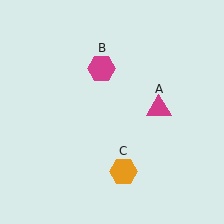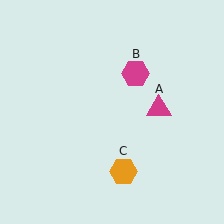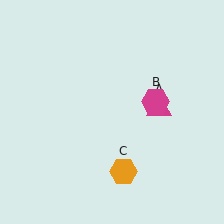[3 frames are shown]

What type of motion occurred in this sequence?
The magenta hexagon (object B) rotated clockwise around the center of the scene.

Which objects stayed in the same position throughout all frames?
Magenta triangle (object A) and orange hexagon (object C) remained stationary.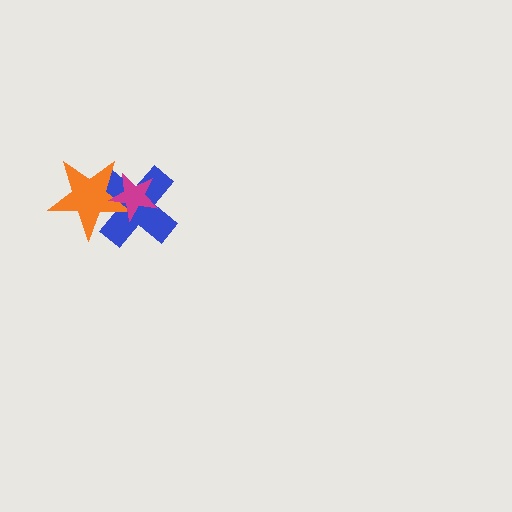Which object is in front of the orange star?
The magenta star is in front of the orange star.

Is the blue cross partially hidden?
Yes, it is partially covered by another shape.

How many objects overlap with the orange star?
2 objects overlap with the orange star.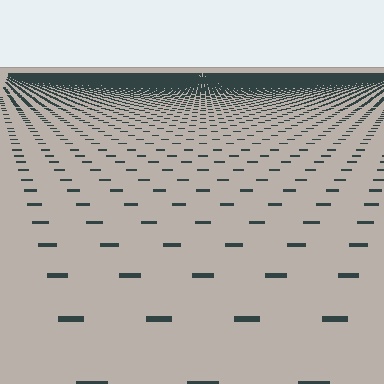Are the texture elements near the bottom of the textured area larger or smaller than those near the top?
Larger. Near the bottom, elements are closer to the viewer and appear at a bigger on-screen size.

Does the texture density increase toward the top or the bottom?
Density increases toward the top.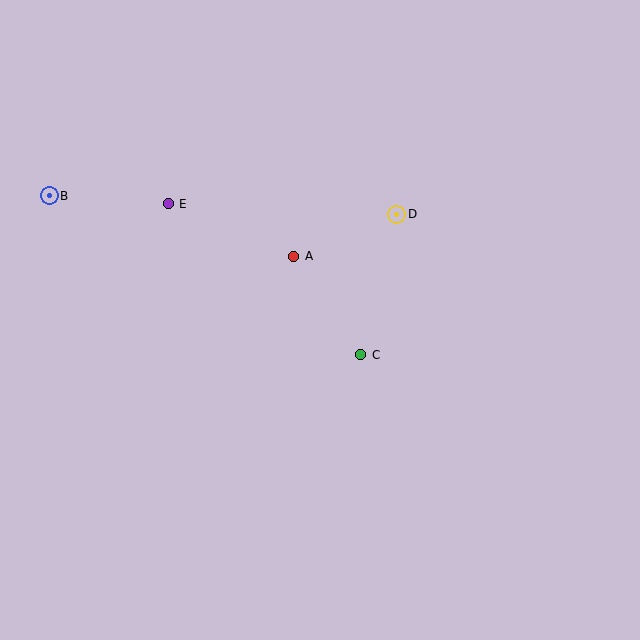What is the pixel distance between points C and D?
The distance between C and D is 145 pixels.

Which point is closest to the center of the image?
Point C at (361, 355) is closest to the center.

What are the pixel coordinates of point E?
Point E is at (168, 204).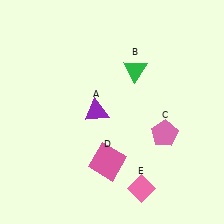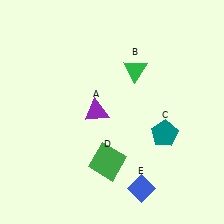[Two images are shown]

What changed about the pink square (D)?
In Image 1, D is pink. In Image 2, it changed to green.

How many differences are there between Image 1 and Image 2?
There are 3 differences between the two images.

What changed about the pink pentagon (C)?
In Image 1, C is pink. In Image 2, it changed to teal.